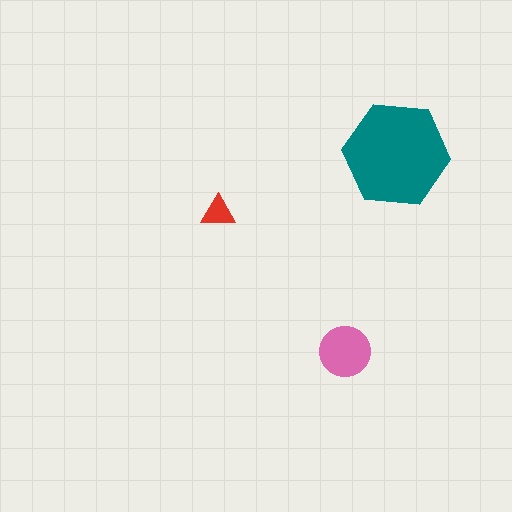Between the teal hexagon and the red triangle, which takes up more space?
The teal hexagon.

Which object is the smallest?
The red triangle.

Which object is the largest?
The teal hexagon.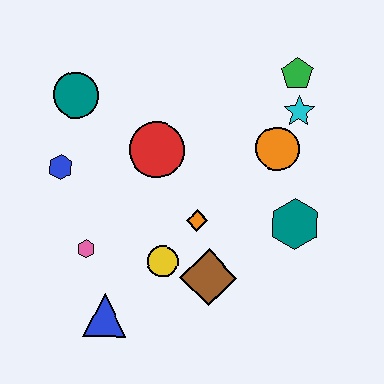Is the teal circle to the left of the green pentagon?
Yes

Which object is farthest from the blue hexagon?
The green pentagon is farthest from the blue hexagon.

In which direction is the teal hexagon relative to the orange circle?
The teal hexagon is below the orange circle.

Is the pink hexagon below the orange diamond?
Yes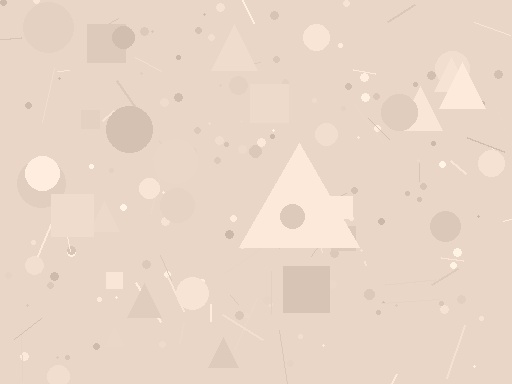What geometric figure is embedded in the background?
A triangle is embedded in the background.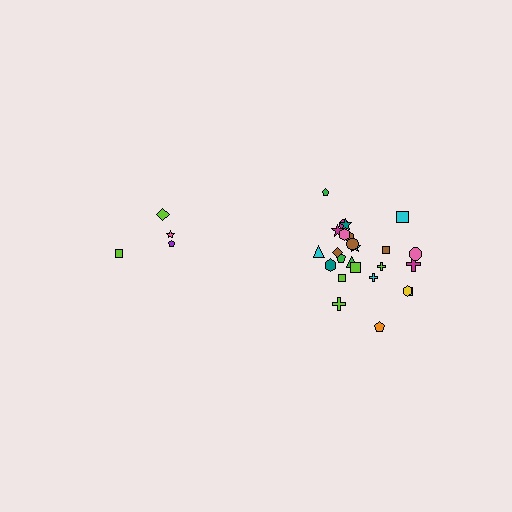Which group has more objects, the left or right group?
The right group.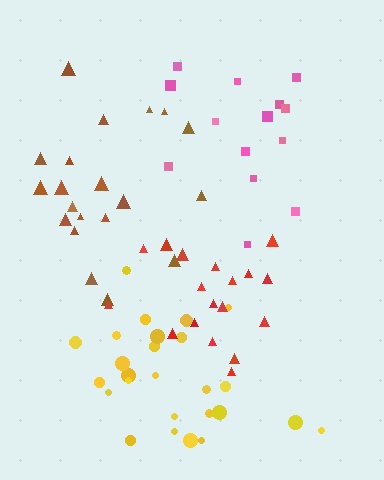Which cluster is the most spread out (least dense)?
Brown.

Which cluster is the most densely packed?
Yellow.